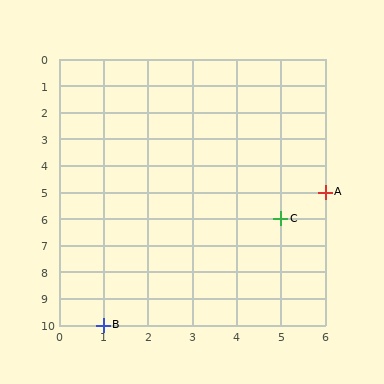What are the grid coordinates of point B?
Point B is at grid coordinates (1, 10).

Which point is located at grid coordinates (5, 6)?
Point C is at (5, 6).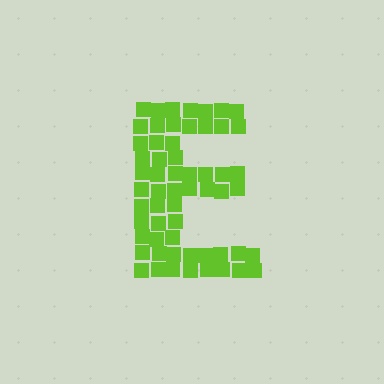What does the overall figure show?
The overall figure shows the letter E.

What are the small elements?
The small elements are squares.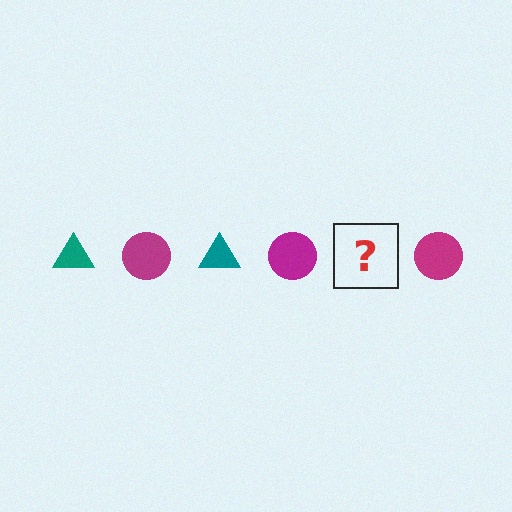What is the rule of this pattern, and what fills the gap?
The rule is that the pattern alternates between teal triangle and magenta circle. The gap should be filled with a teal triangle.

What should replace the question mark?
The question mark should be replaced with a teal triangle.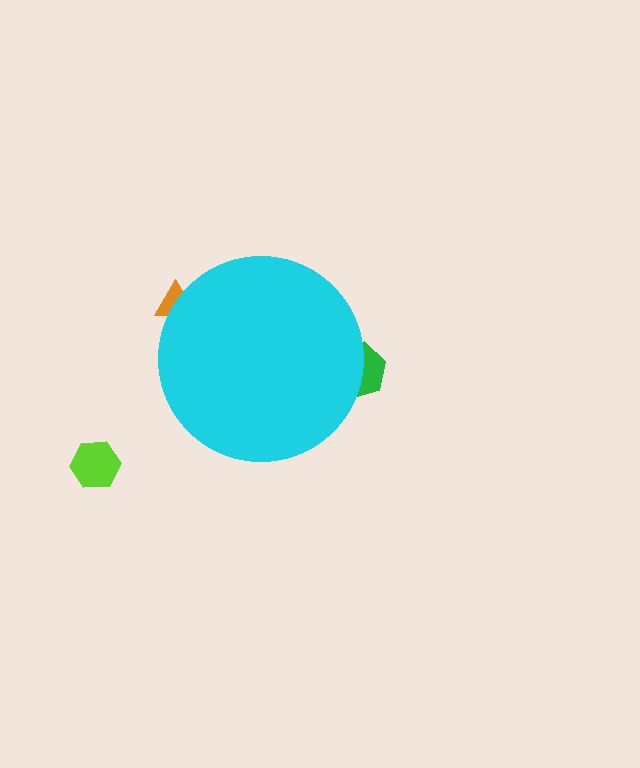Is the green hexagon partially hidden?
Yes, the green hexagon is partially hidden behind the cyan circle.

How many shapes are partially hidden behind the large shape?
2 shapes are partially hidden.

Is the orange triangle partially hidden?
Yes, the orange triangle is partially hidden behind the cyan circle.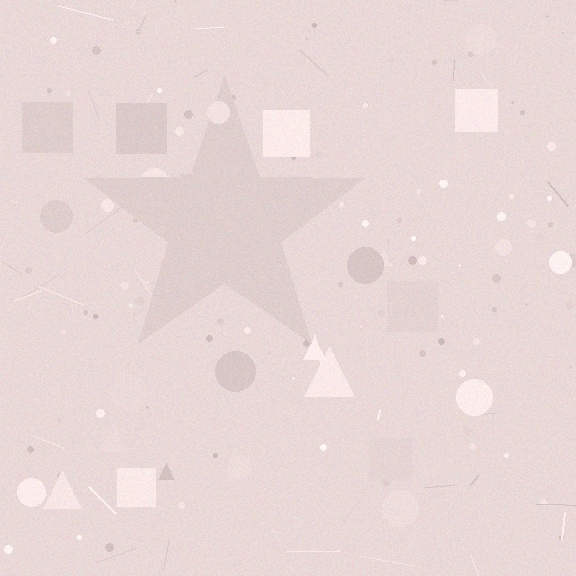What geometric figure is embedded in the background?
A star is embedded in the background.